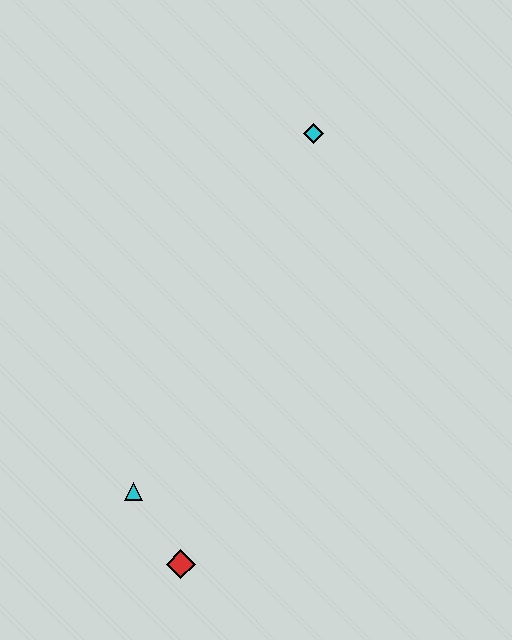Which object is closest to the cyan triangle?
The red diamond is closest to the cyan triangle.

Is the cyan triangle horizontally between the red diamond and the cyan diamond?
No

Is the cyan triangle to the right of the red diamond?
No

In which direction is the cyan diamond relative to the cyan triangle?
The cyan diamond is above the cyan triangle.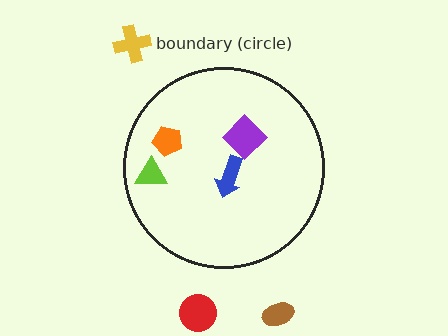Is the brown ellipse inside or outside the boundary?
Outside.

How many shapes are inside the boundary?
4 inside, 3 outside.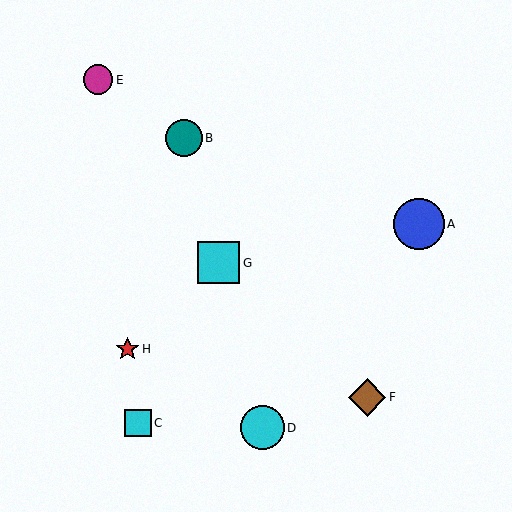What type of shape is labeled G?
Shape G is a cyan square.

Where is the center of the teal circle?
The center of the teal circle is at (184, 138).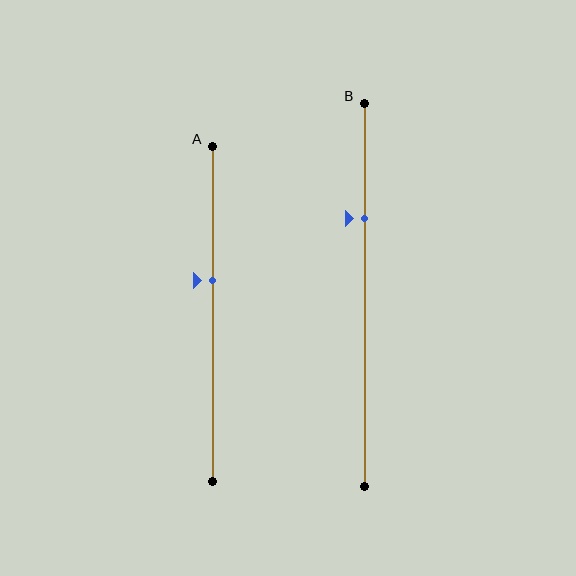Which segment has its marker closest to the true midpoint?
Segment A has its marker closest to the true midpoint.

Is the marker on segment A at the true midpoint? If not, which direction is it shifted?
No, the marker on segment A is shifted upward by about 10% of the segment length.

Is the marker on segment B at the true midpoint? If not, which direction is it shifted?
No, the marker on segment B is shifted upward by about 20% of the segment length.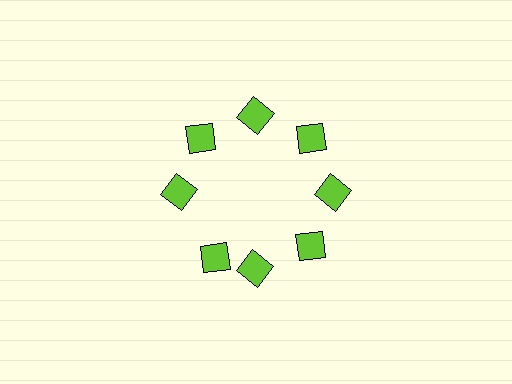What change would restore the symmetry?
The symmetry would be restored by rotating it back into even spacing with its neighbors so that all 8 diamonds sit at equal angles and equal distance from the center.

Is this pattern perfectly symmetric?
No. The 8 lime diamonds are arranged in a ring, but one element near the 8 o'clock position is rotated out of alignment along the ring, breaking the 8-fold rotational symmetry.